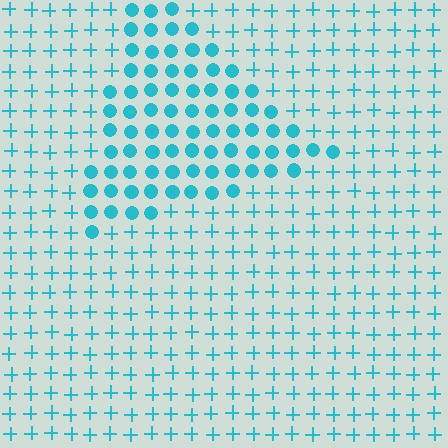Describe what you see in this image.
The image is filled with small cyan elements arranged in a uniform grid. A triangle-shaped region contains circles, while the surrounding area contains plus signs. The boundary is defined purely by the change in element shape.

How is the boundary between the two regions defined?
The boundary is defined by a change in element shape: circles inside vs. plus signs outside. All elements share the same color and spacing.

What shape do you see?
I see a triangle.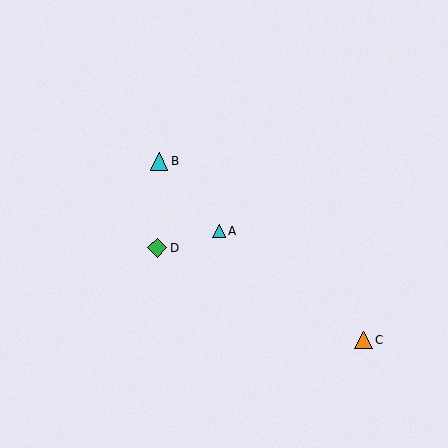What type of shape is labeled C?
Shape C is an orange triangle.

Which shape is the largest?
The green diamond (labeled D) is the largest.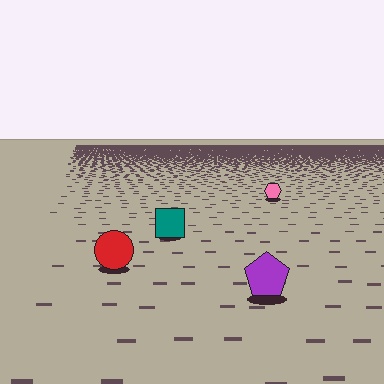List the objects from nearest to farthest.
From nearest to farthest: the purple pentagon, the red circle, the teal square, the pink hexagon.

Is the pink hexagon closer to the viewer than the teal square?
No. The teal square is closer — you can tell from the texture gradient: the ground texture is coarser near it.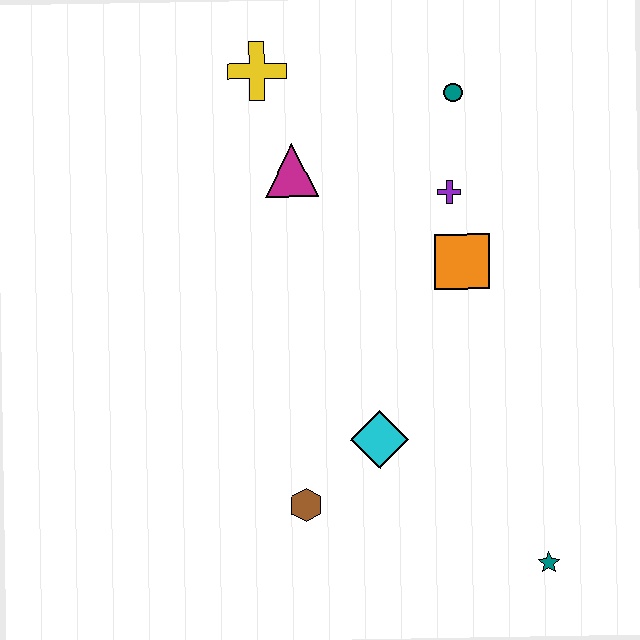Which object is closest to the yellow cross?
The magenta triangle is closest to the yellow cross.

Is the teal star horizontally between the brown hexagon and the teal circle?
No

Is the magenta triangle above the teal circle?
No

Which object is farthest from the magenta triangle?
The teal star is farthest from the magenta triangle.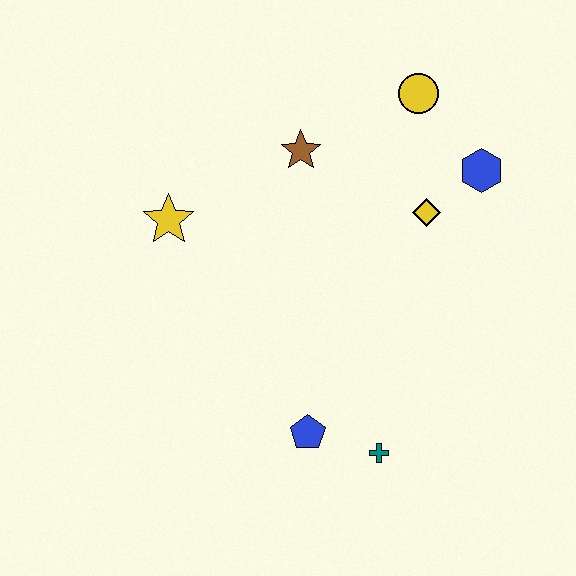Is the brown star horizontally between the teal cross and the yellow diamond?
No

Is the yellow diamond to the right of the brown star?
Yes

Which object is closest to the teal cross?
The blue pentagon is closest to the teal cross.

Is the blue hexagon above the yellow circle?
No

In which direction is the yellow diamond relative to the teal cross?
The yellow diamond is above the teal cross.